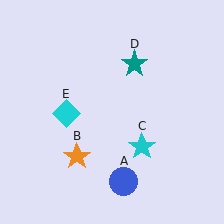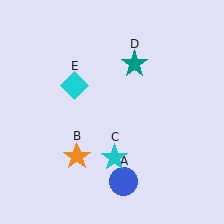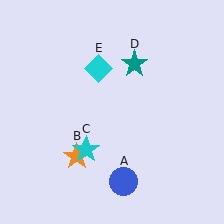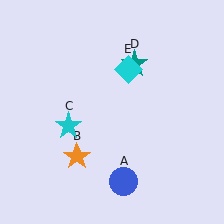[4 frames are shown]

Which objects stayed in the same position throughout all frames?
Blue circle (object A) and orange star (object B) and teal star (object D) remained stationary.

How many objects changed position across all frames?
2 objects changed position: cyan star (object C), cyan diamond (object E).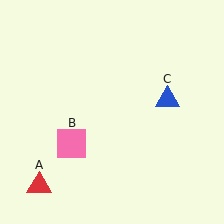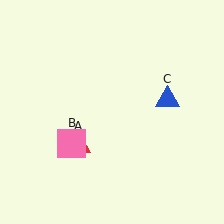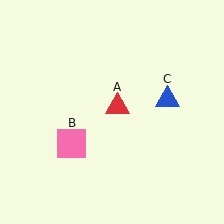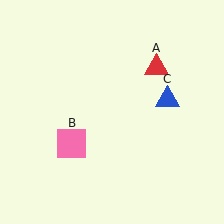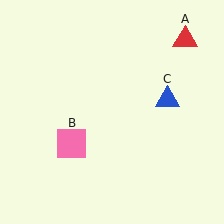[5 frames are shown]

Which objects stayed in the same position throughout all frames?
Pink square (object B) and blue triangle (object C) remained stationary.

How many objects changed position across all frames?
1 object changed position: red triangle (object A).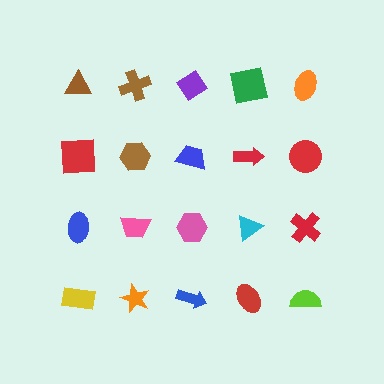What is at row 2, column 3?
A blue trapezoid.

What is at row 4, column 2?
An orange star.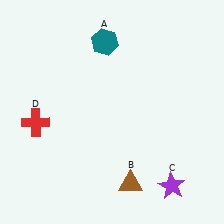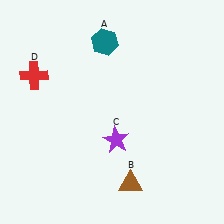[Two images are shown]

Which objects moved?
The objects that moved are: the purple star (C), the red cross (D).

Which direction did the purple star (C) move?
The purple star (C) moved left.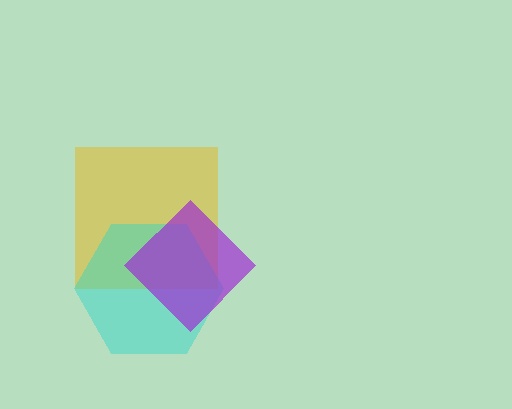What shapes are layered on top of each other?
The layered shapes are: a yellow square, a cyan hexagon, a purple diamond.